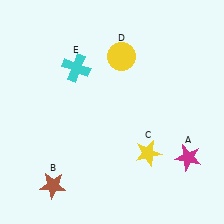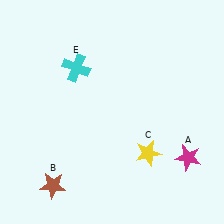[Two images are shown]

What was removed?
The yellow circle (D) was removed in Image 2.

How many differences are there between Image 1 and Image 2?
There is 1 difference between the two images.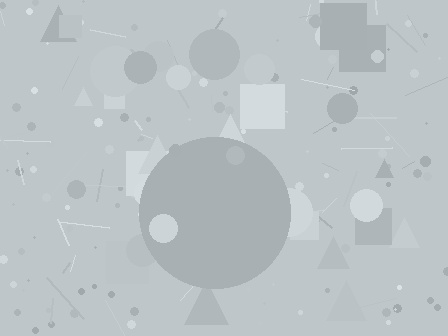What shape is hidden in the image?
A circle is hidden in the image.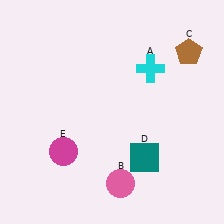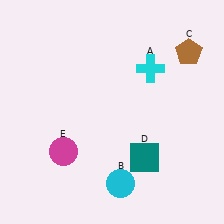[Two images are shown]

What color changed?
The circle (B) changed from pink in Image 1 to cyan in Image 2.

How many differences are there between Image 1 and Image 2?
There is 1 difference between the two images.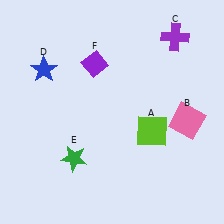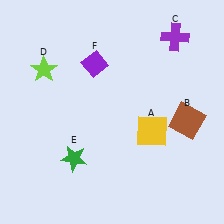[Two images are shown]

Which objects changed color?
A changed from lime to yellow. B changed from pink to brown. D changed from blue to lime.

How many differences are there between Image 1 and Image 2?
There are 3 differences between the two images.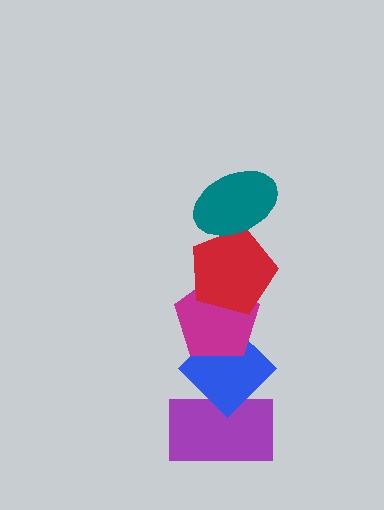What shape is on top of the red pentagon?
The teal ellipse is on top of the red pentagon.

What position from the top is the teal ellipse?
The teal ellipse is 1st from the top.